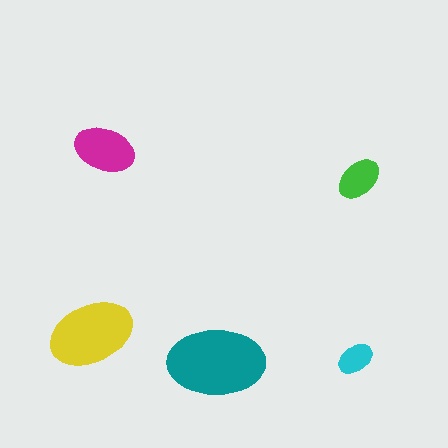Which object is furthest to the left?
The yellow ellipse is leftmost.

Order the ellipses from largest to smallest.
the teal one, the yellow one, the magenta one, the green one, the cyan one.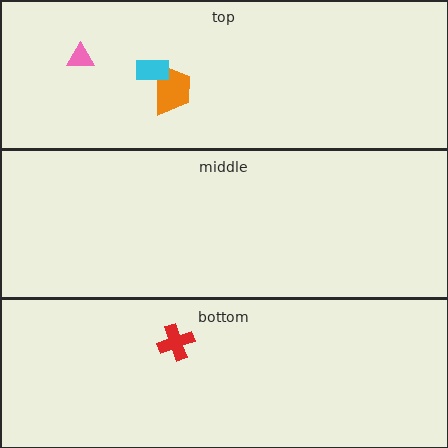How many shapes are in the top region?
3.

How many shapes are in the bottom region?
1.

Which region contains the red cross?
The bottom region.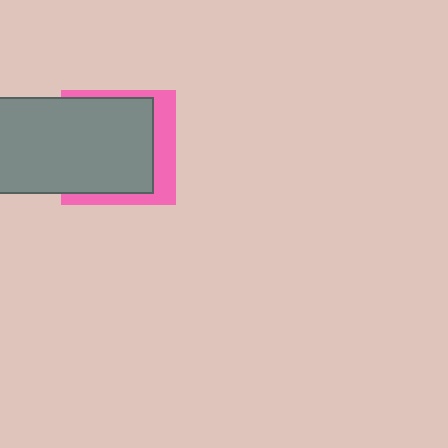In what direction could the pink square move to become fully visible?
The pink square could move toward the lower-right. That would shift it out from behind the gray rectangle entirely.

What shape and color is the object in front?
The object in front is a gray rectangle.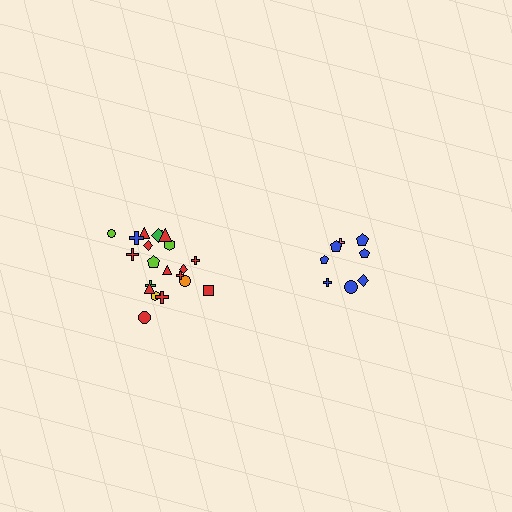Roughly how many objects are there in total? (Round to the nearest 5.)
Roughly 30 objects in total.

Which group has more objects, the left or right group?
The left group.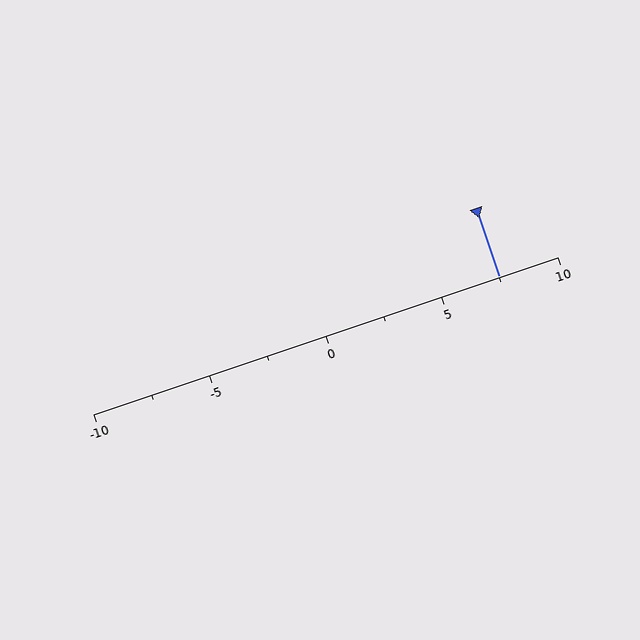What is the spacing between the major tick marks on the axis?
The major ticks are spaced 5 apart.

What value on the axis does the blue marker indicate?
The marker indicates approximately 7.5.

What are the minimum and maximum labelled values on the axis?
The axis runs from -10 to 10.